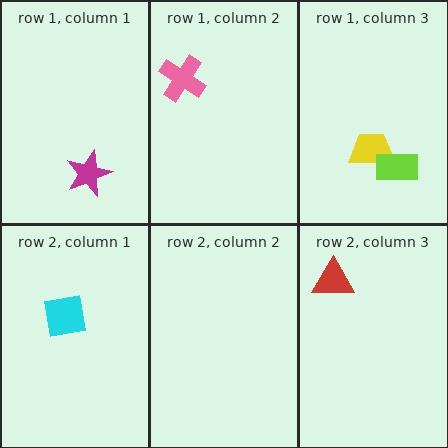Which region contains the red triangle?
The row 2, column 3 region.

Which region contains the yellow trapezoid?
The row 1, column 3 region.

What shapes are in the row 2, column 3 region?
The red triangle.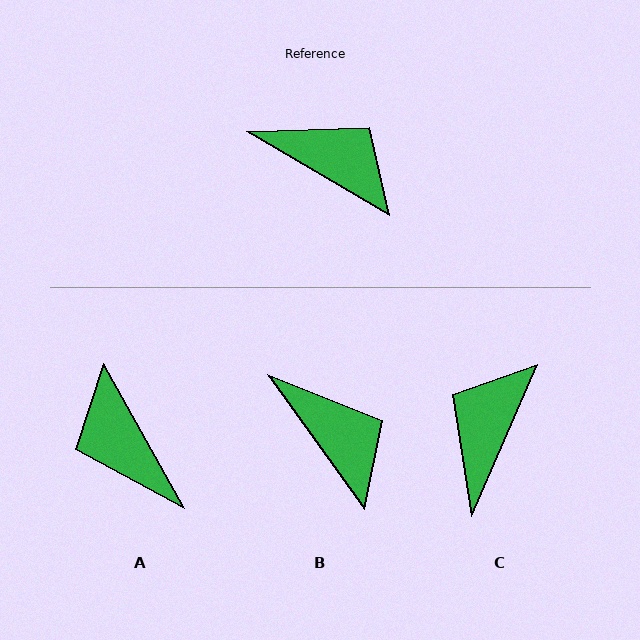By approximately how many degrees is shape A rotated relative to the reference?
Approximately 149 degrees counter-clockwise.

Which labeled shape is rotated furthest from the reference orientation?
A, about 149 degrees away.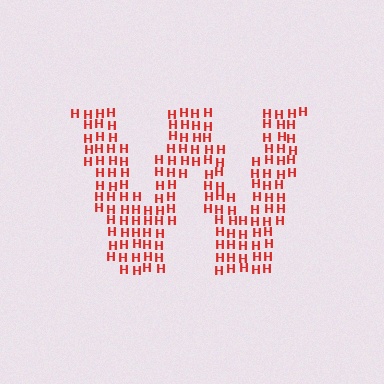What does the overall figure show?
The overall figure shows the letter W.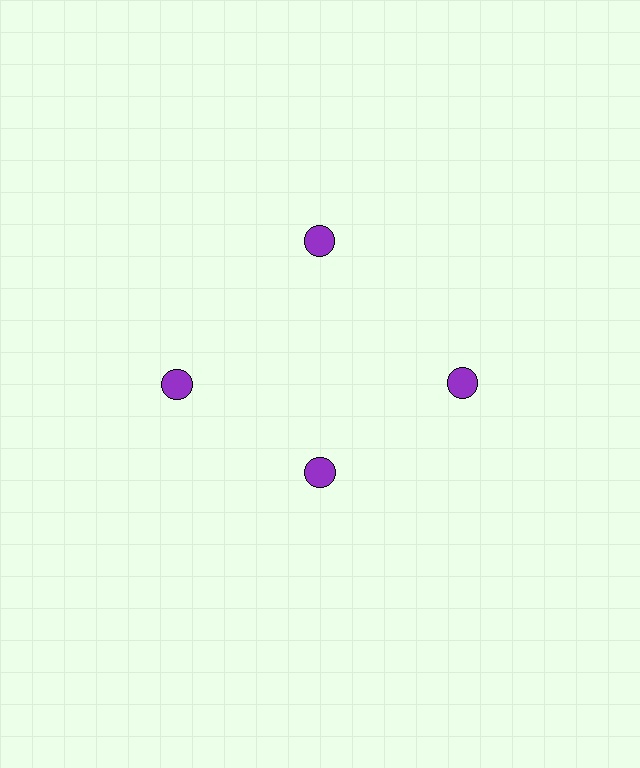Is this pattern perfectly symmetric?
No. The 4 purple circles are arranged in a ring, but one element near the 6 o'clock position is pulled inward toward the center, breaking the 4-fold rotational symmetry.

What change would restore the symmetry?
The symmetry would be restored by moving it outward, back onto the ring so that all 4 circles sit at equal angles and equal distance from the center.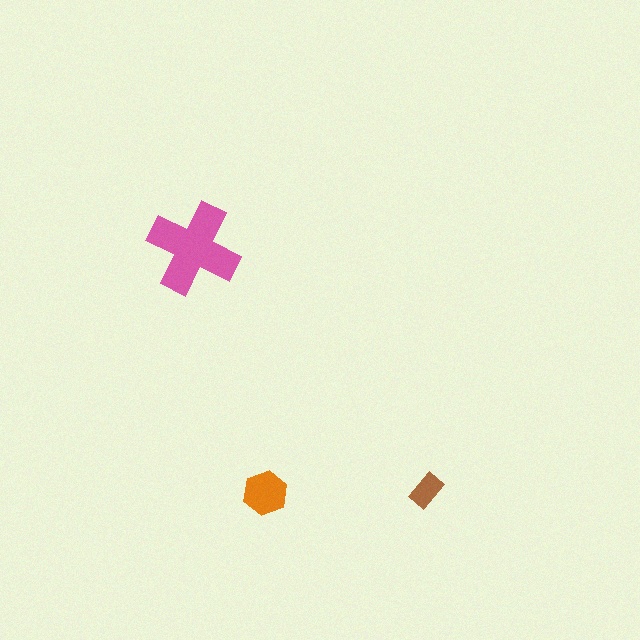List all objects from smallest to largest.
The brown rectangle, the orange hexagon, the pink cross.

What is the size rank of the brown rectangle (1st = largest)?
3rd.